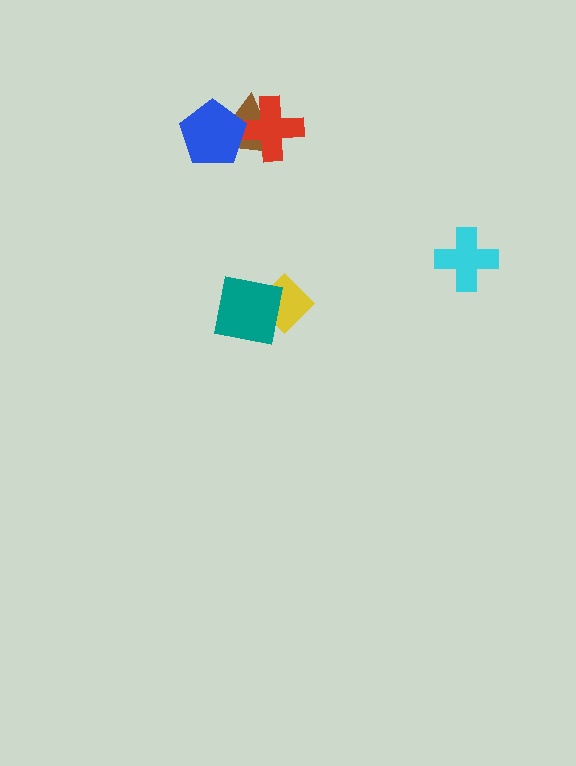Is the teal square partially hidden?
No, no other shape covers it.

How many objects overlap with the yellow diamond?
1 object overlaps with the yellow diamond.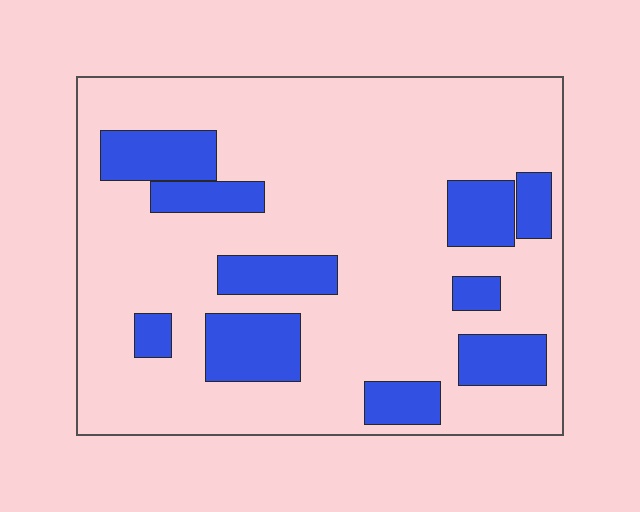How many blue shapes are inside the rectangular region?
10.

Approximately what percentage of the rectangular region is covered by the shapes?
Approximately 20%.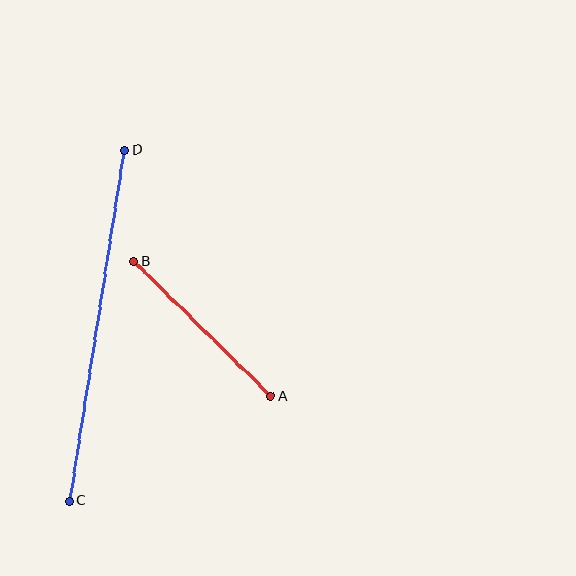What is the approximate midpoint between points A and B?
The midpoint is at approximately (203, 329) pixels.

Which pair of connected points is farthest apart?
Points C and D are farthest apart.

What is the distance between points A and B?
The distance is approximately 192 pixels.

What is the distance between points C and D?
The distance is approximately 355 pixels.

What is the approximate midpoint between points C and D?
The midpoint is at approximately (97, 326) pixels.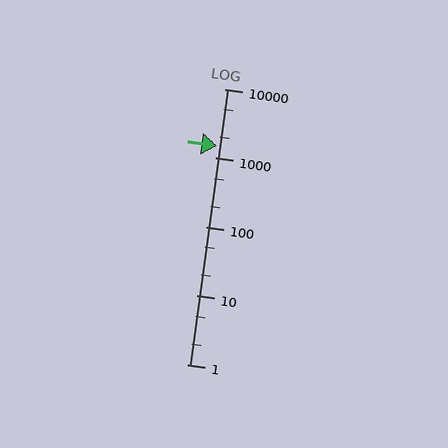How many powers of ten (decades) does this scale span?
The scale spans 4 decades, from 1 to 10000.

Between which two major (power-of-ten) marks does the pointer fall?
The pointer is between 1000 and 10000.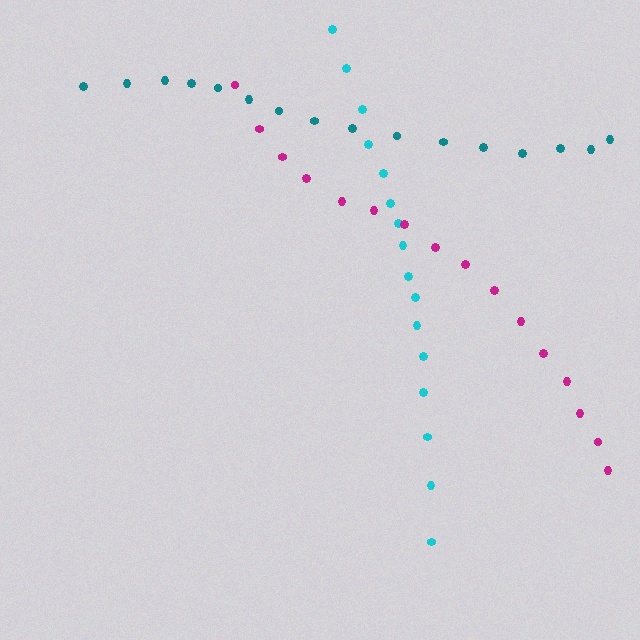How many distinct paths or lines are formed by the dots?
There are 3 distinct paths.